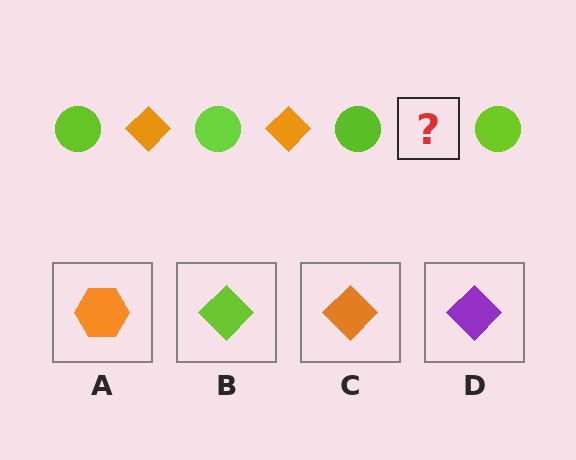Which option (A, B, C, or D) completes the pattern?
C.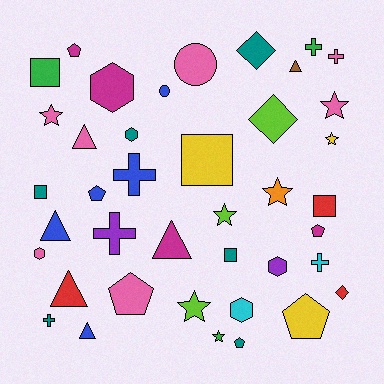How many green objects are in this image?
There are 3 green objects.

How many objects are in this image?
There are 40 objects.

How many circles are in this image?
There are 2 circles.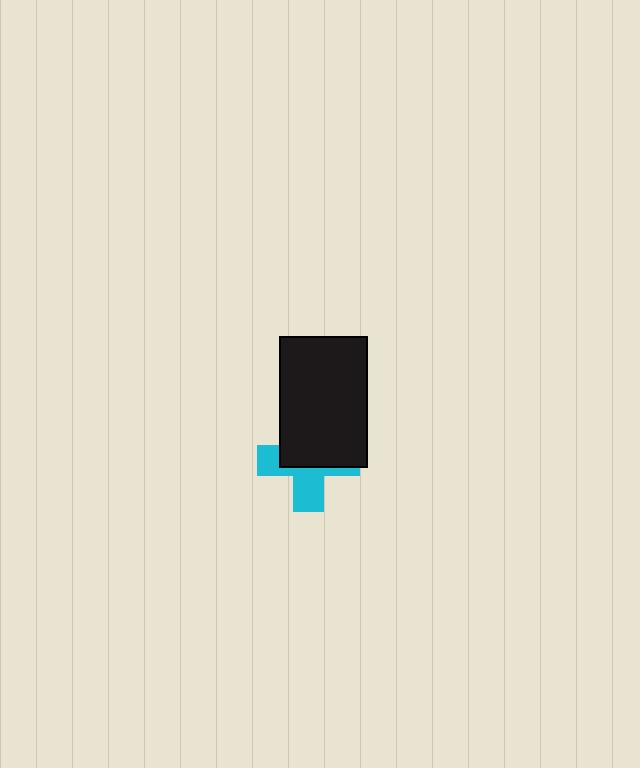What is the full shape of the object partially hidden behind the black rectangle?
The partially hidden object is a cyan cross.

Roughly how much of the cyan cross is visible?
About half of it is visible (roughly 46%).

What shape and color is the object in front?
The object in front is a black rectangle.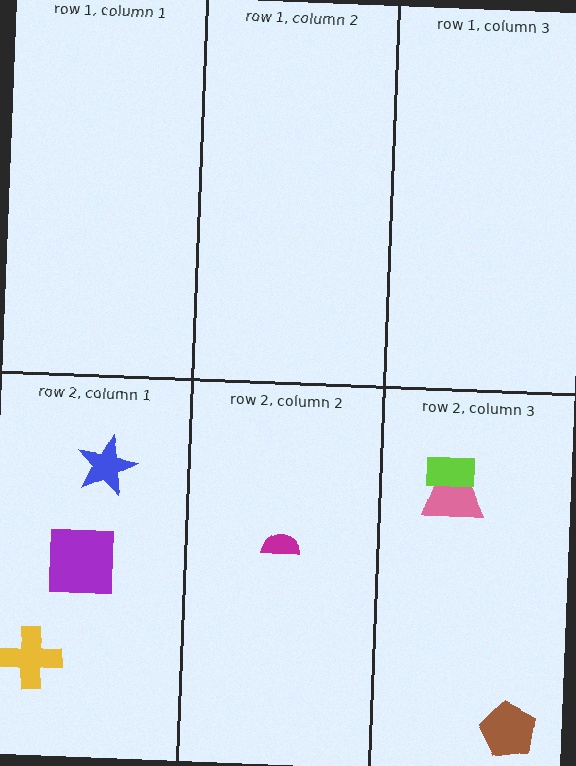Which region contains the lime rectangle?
The row 2, column 3 region.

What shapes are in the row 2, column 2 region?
The magenta semicircle.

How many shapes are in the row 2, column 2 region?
1.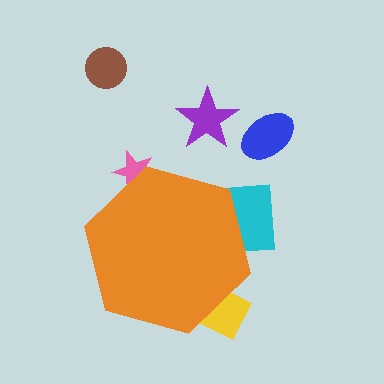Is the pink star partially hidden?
Yes, the pink star is partially hidden behind the orange hexagon.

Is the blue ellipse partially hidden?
No, the blue ellipse is fully visible.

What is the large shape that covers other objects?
An orange hexagon.